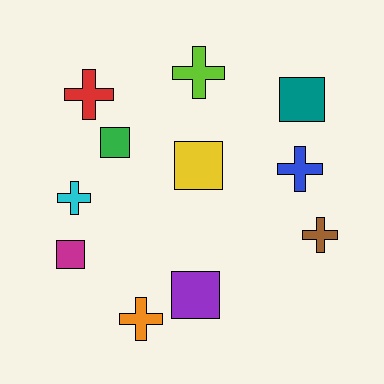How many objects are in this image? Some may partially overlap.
There are 11 objects.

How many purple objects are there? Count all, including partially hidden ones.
There is 1 purple object.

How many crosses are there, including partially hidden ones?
There are 6 crosses.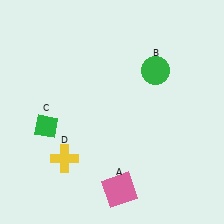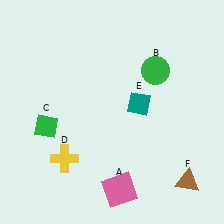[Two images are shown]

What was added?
A teal diamond (E), a brown triangle (F) were added in Image 2.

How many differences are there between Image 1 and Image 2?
There are 2 differences between the two images.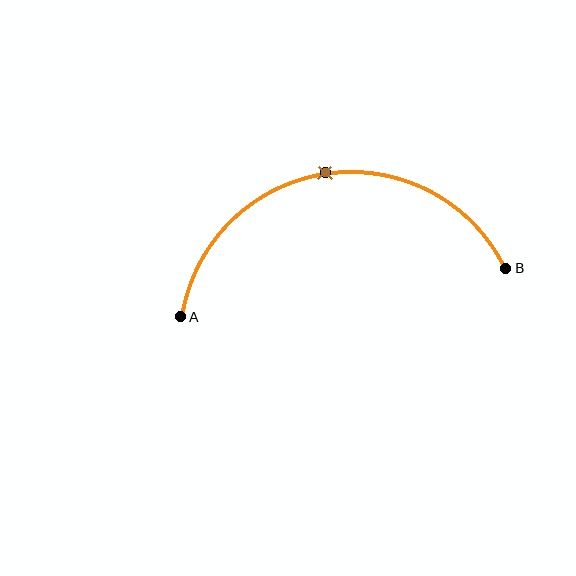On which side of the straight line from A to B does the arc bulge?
The arc bulges above the straight line connecting A and B.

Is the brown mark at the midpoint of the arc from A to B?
Yes. The brown mark lies on the arc at equal arc-length from both A and B — it is the arc midpoint.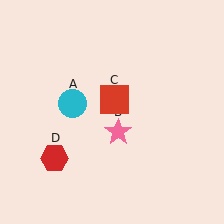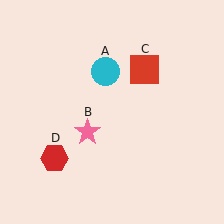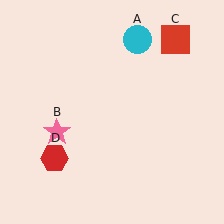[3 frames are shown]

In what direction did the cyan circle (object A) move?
The cyan circle (object A) moved up and to the right.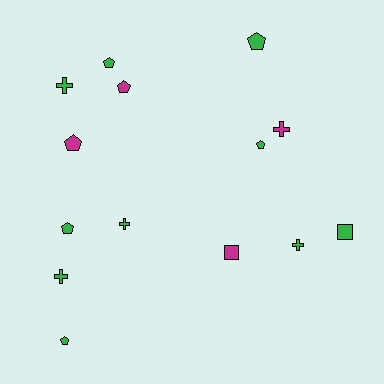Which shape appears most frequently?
Pentagon, with 7 objects.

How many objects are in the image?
There are 14 objects.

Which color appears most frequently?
Green, with 10 objects.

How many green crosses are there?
There are 4 green crosses.